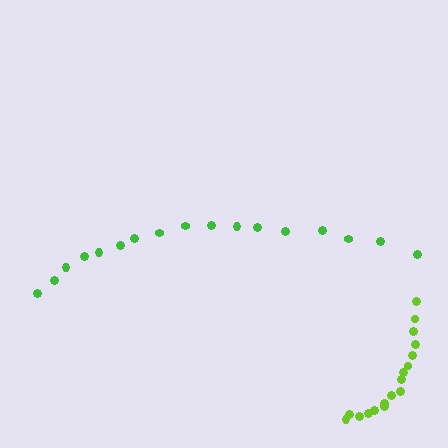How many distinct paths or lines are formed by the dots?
There are 2 distinct paths.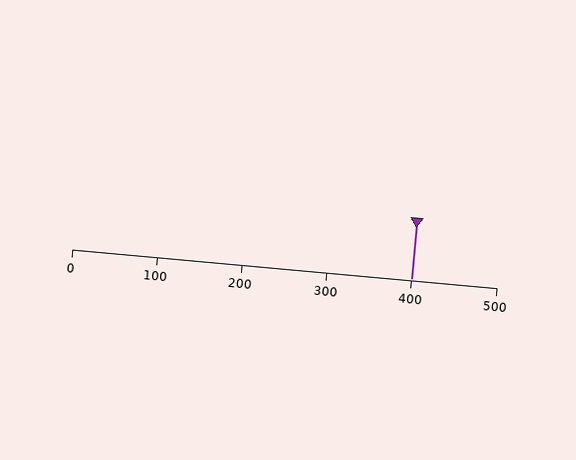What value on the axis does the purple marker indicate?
The marker indicates approximately 400.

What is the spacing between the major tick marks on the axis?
The major ticks are spaced 100 apart.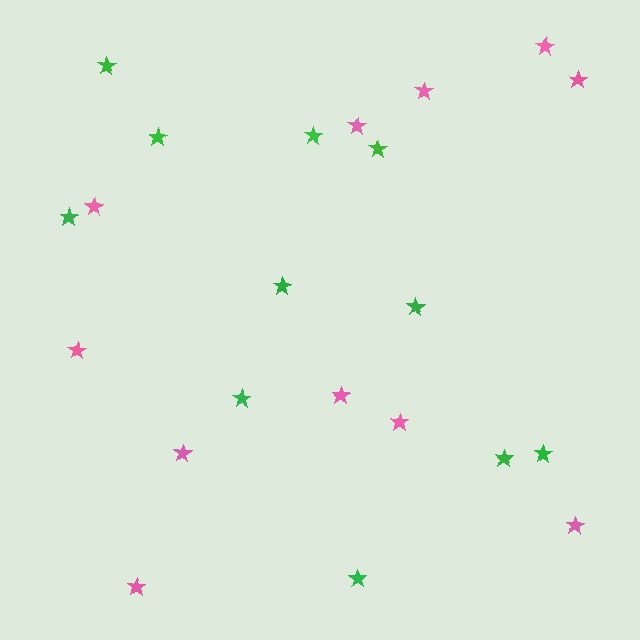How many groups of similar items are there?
There are 2 groups: one group of green stars (11) and one group of pink stars (11).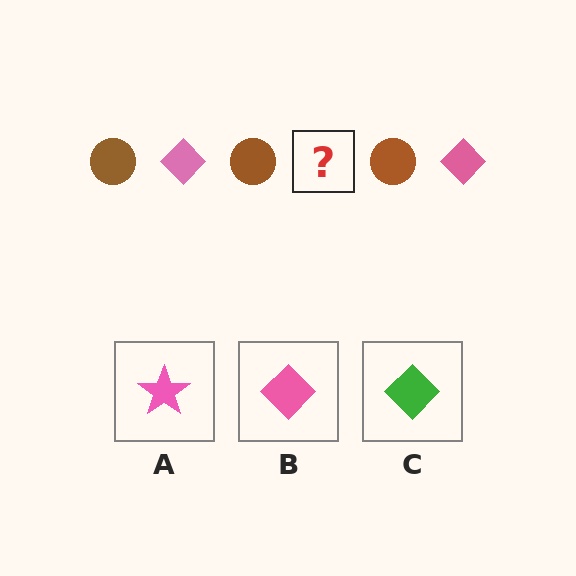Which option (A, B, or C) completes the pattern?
B.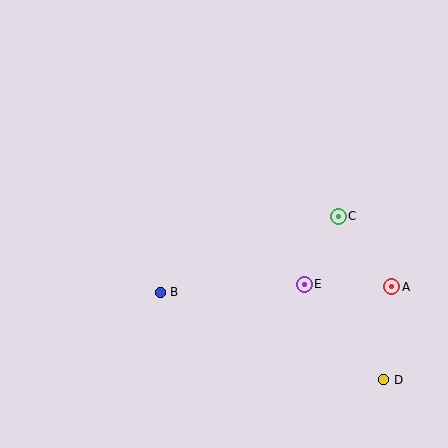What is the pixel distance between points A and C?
The distance between A and C is 88 pixels.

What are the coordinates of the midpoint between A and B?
The midpoint between A and B is at (276, 289).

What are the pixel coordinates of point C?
Point C is at (338, 216).